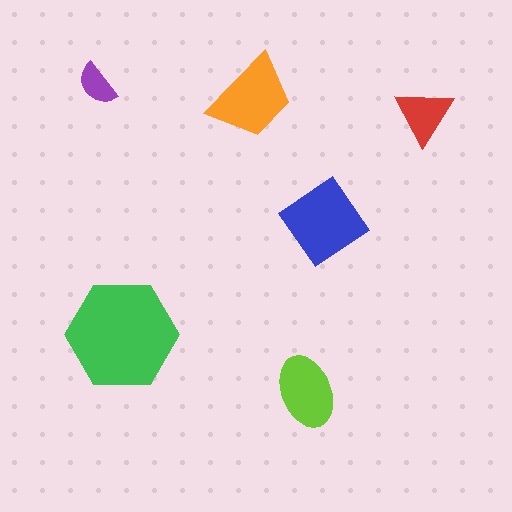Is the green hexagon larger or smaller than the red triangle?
Larger.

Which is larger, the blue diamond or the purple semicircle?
The blue diamond.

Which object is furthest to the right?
The red triangle is rightmost.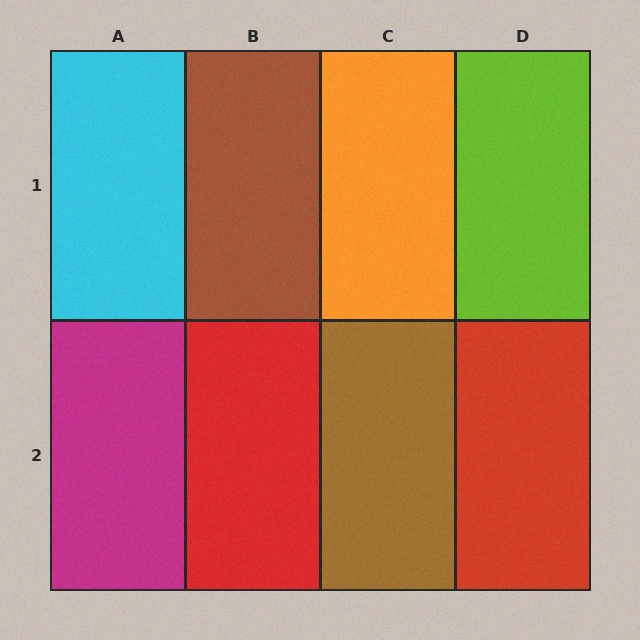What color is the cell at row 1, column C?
Orange.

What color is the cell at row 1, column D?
Lime.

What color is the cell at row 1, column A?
Cyan.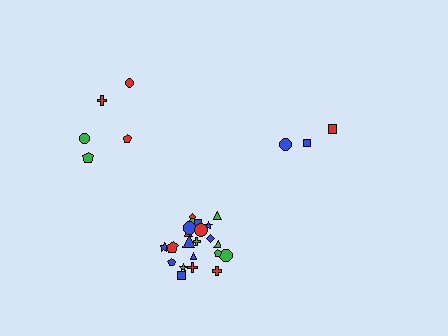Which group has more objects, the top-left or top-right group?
The top-left group.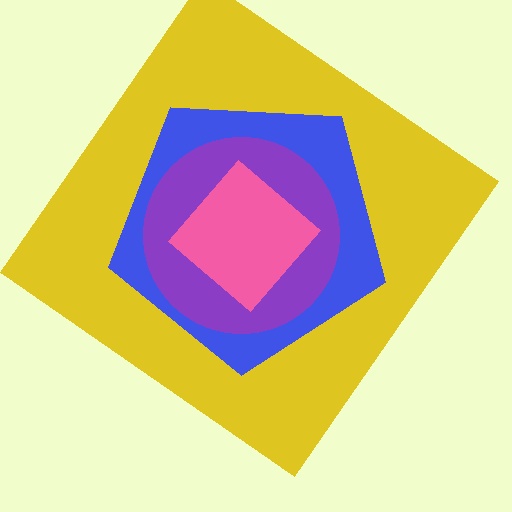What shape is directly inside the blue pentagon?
The purple circle.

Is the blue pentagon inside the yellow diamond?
Yes.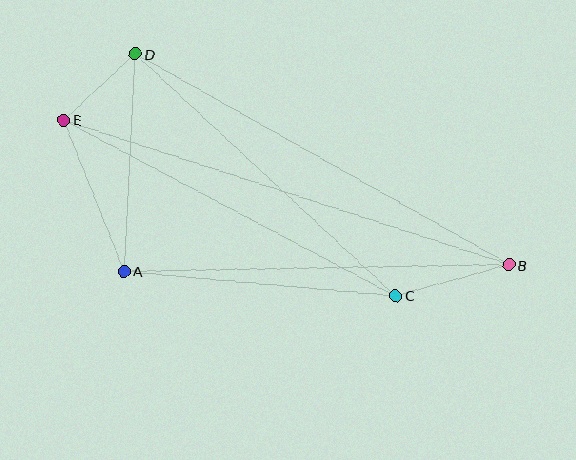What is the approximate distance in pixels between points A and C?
The distance between A and C is approximately 273 pixels.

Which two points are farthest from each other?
Points B and E are farthest from each other.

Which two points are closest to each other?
Points D and E are closest to each other.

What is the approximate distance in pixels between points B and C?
The distance between B and C is approximately 117 pixels.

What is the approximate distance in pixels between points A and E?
The distance between A and E is approximately 163 pixels.